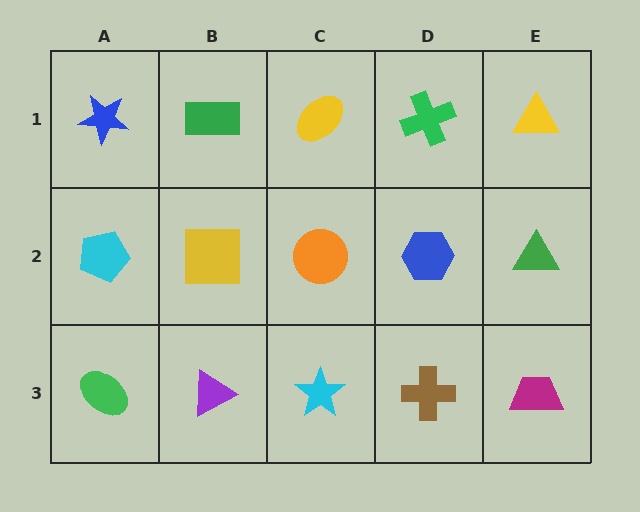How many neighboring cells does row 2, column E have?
3.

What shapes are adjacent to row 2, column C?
A yellow ellipse (row 1, column C), a cyan star (row 3, column C), a yellow square (row 2, column B), a blue hexagon (row 2, column D).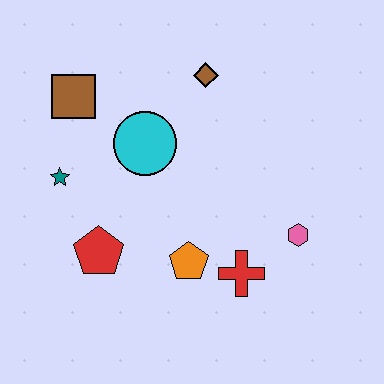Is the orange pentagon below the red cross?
No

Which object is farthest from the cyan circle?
The pink hexagon is farthest from the cyan circle.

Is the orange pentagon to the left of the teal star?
No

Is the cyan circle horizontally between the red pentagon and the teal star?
No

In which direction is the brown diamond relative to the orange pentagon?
The brown diamond is above the orange pentagon.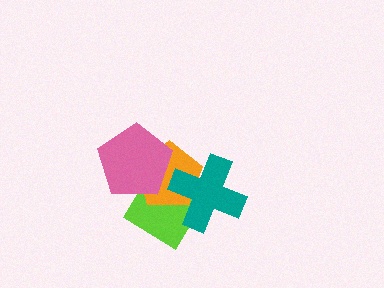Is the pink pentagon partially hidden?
No, no other shape covers it.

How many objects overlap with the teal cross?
2 objects overlap with the teal cross.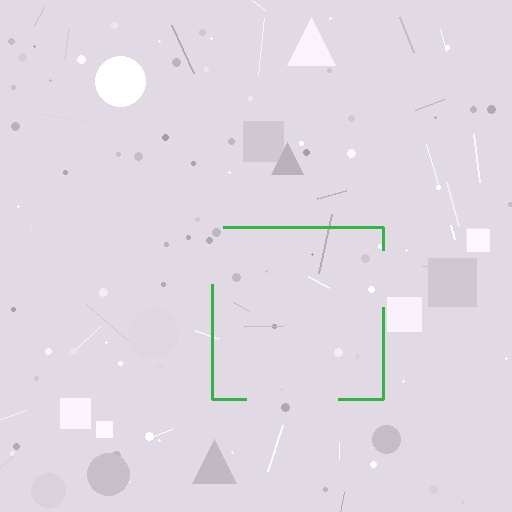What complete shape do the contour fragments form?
The contour fragments form a square.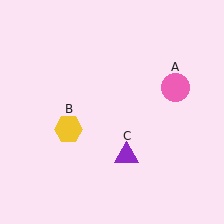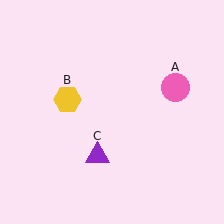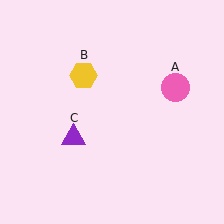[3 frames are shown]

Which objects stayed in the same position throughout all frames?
Pink circle (object A) remained stationary.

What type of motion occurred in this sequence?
The yellow hexagon (object B), purple triangle (object C) rotated clockwise around the center of the scene.